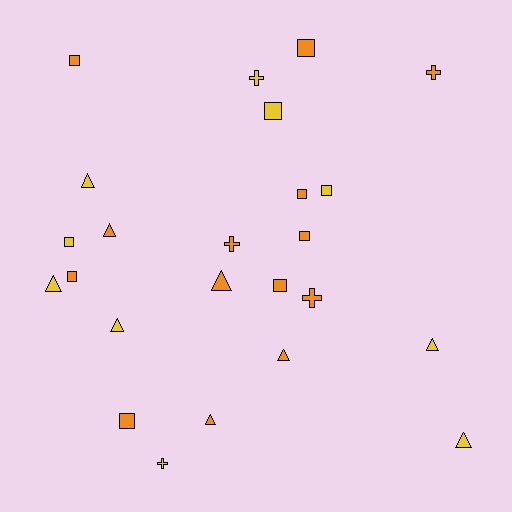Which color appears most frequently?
Orange, with 14 objects.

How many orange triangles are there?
There are 4 orange triangles.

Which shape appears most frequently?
Square, with 10 objects.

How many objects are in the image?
There are 24 objects.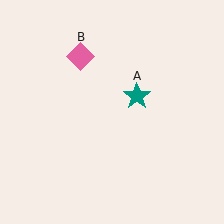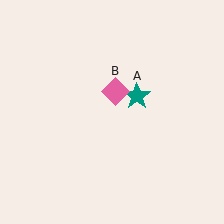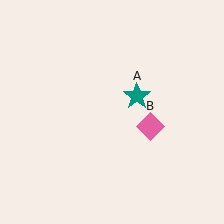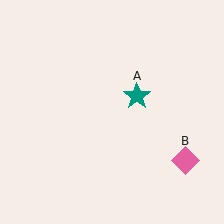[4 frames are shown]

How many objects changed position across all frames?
1 object changed position: pink diamond (object B).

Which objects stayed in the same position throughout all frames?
Teal star (object A) remained stationary.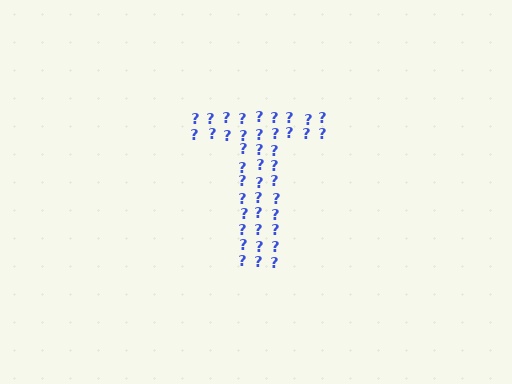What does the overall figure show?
The overall figure shows the letter T.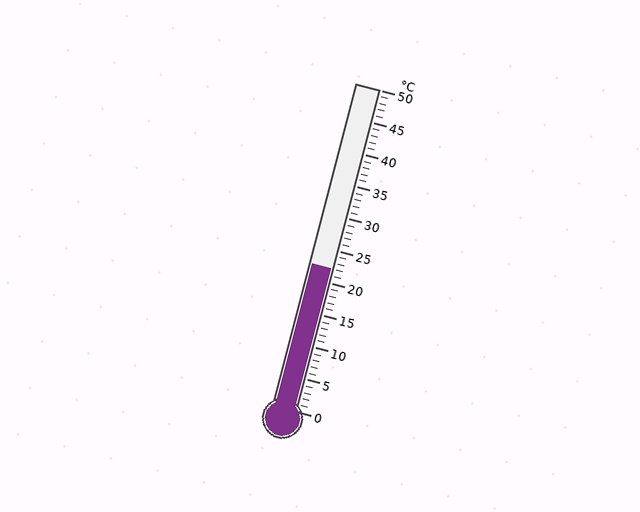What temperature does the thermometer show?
The thermometer shows approximately 22°C.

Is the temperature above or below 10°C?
The temperature is above 10°C.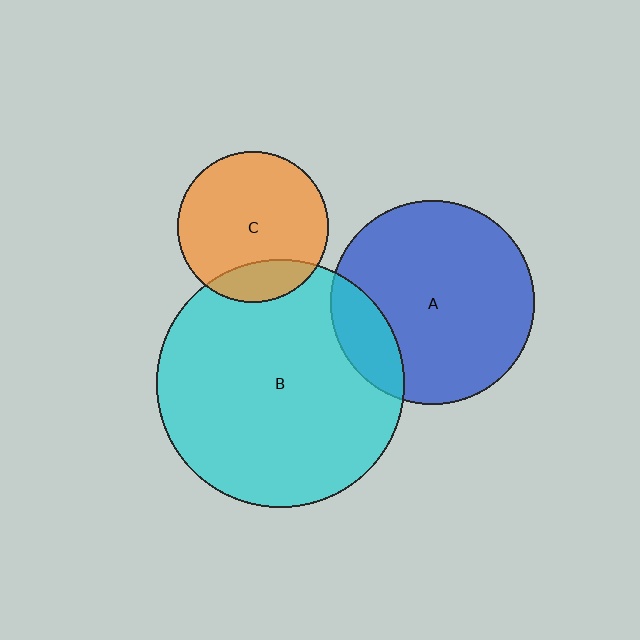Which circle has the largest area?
Circle B (cyan).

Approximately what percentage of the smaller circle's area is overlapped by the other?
Approximately 15%.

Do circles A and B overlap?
Yes.